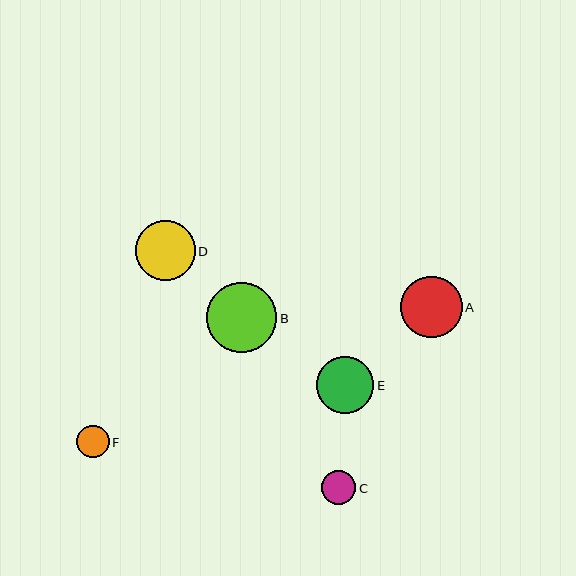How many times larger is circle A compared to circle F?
Circle A is approximately 1.9 times the size of circle F.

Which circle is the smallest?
Circle F is the smallest with a size of approximately 32 pixels.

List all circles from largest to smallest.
From largest to smallest: B, A, D, E, C, F.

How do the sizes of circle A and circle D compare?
Circle A and circle D are approximately the same size.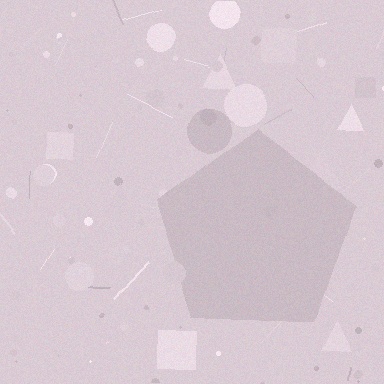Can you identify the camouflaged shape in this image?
The camouflaged shape is a pentagon.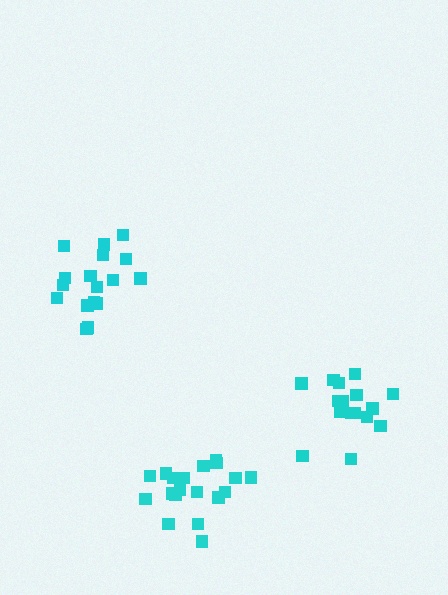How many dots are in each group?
Group 1: 20 dots, Group 2: 17 dots, Group 3: 16 dots (53 total).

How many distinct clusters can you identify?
There are 3 distinct clusters.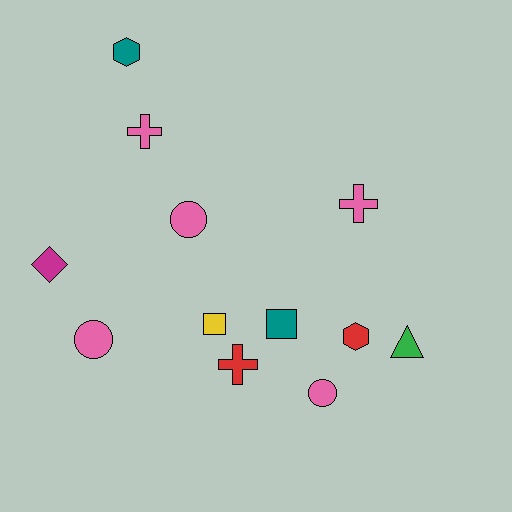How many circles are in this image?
There are 3 circles.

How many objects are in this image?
There are 12 objects.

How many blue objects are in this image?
There are no blue objects.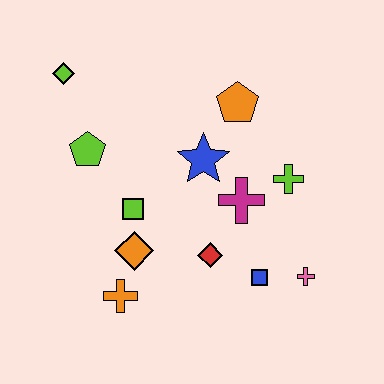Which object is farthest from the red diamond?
The lime diamond is farthest from the red diamond.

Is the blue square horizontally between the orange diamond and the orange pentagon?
No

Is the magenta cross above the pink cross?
Yes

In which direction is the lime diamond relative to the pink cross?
The lime diamond is to the left of the pink cross.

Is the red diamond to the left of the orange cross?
No